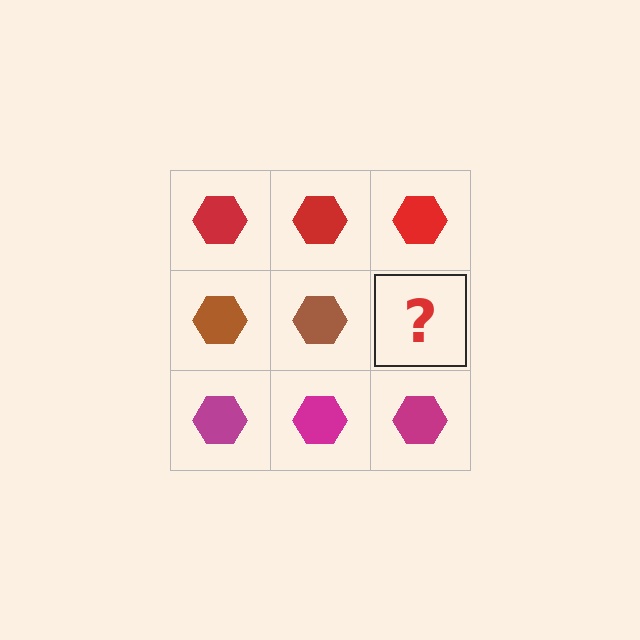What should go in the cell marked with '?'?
The missing cell should contain a brown hexagon.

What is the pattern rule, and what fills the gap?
The rule is that each row has a consistent color. The gap should be filled with a brown hexagon.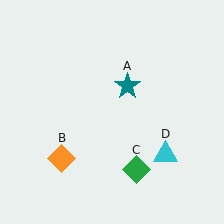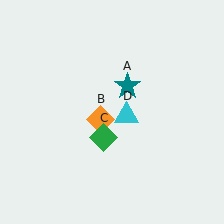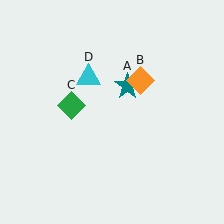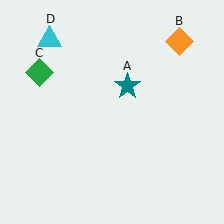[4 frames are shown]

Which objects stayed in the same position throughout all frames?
Teal star (object A) remained stationary.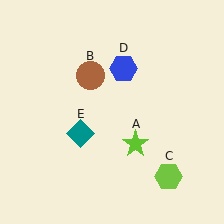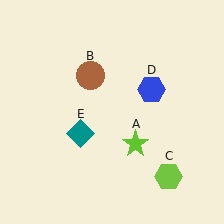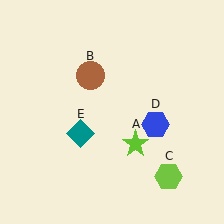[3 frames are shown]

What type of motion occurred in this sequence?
The blue hexagon (object D) rotated clockwise around the center of the scene.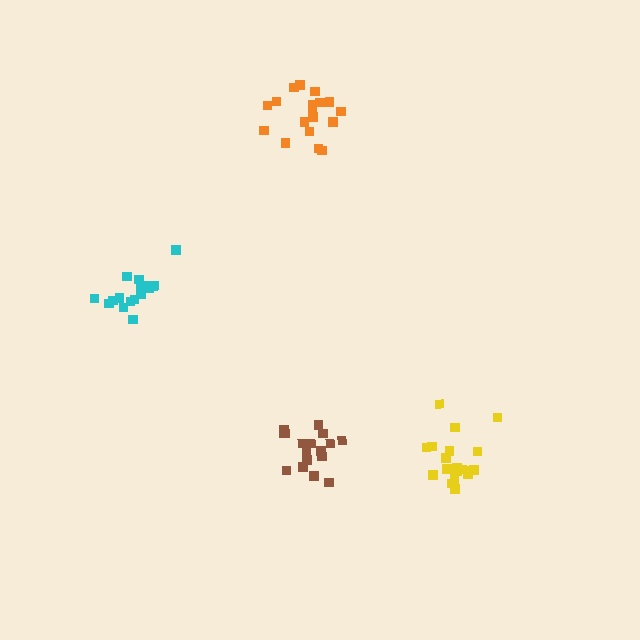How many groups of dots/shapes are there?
There are 4 groups.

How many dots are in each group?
Group 1: 18 dots, Group 2: 17 dots, Group 3: 20 dots, Group 4: 18 dots (73 total).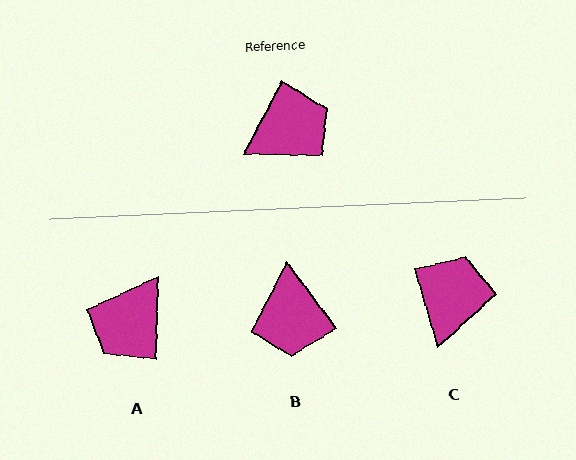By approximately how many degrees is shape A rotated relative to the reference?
Approximately 154 degrees clockwise.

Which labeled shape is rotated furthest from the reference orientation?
A, about 154 degrees away.